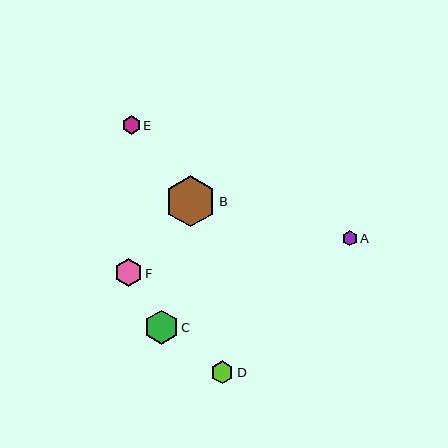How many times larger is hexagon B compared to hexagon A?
Hexagon B is approximately 3.4 times the size of hexagon A.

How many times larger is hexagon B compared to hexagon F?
Hexagon B is approximately 1.8 times the size of hexagon F.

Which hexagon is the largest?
Hexagon B is the largest with a size of approximately 51 pixels.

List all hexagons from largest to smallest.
From largest to smallest: B, C, F, D, E, A.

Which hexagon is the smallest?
Hexagon A is the smallest with a size of approximately 15 pixels.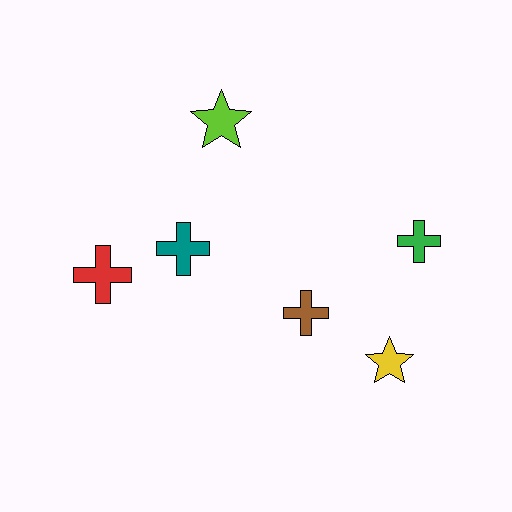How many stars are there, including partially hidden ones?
There are 2 stars.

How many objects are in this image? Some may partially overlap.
There are 6 objects.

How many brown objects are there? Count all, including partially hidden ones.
There is 1 brown object.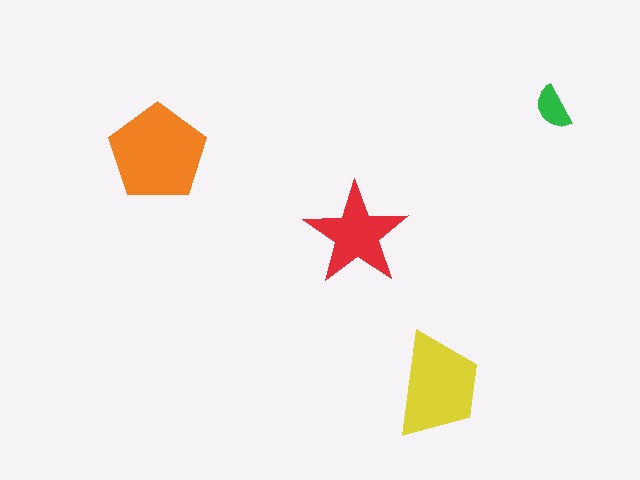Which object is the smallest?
The green semicircle.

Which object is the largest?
The orange pentagon.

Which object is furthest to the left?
The orange pentagon is leftmost.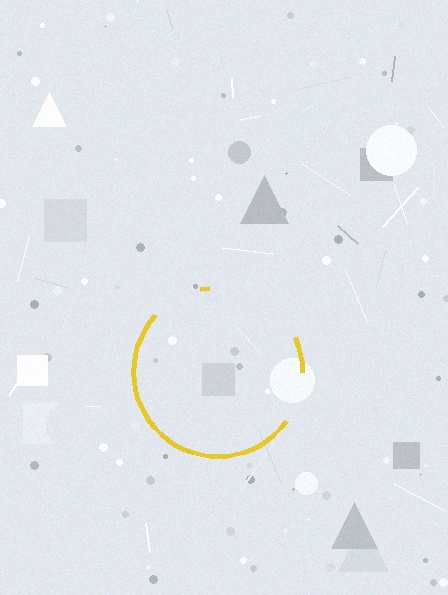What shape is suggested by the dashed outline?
The dashed outline suggests a circle.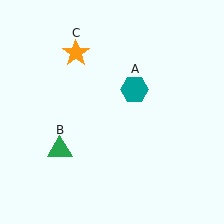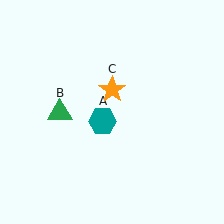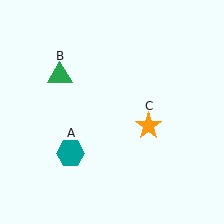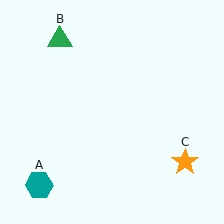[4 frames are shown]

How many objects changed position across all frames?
3 objects changed position: teal hexagon (object A), green triangle (object B), orange star (object C).